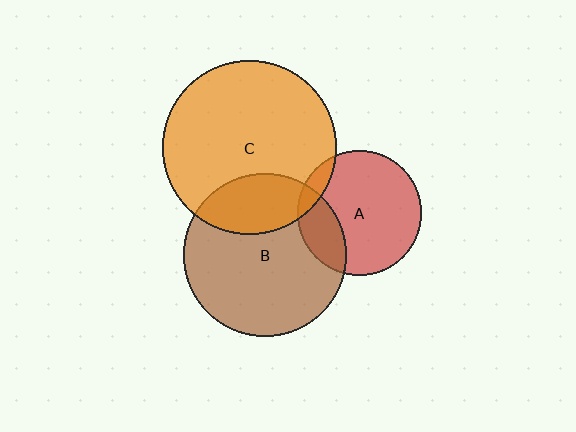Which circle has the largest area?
Circle C (orange).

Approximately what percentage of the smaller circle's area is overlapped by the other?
Approximately 20%.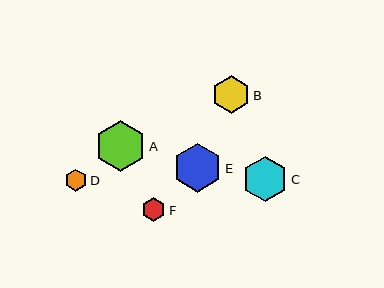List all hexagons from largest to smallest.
From largest to smallest: A, E, C, B, F, D.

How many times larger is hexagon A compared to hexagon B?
Hexagon A is approximately 1.4 times the size of hexagon B.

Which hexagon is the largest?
Hexagon A is the largest with a size of approximately 51 pixels.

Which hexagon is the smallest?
Hexagon D is the smallest with a size of approximately 22 pixels.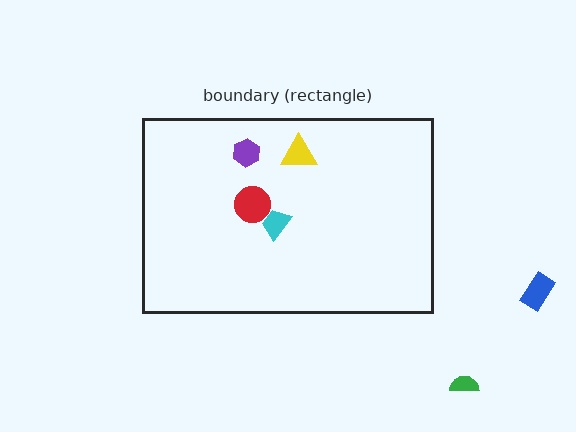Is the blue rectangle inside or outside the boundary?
Outside.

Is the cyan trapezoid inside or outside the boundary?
Inside.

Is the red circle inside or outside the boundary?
Inside.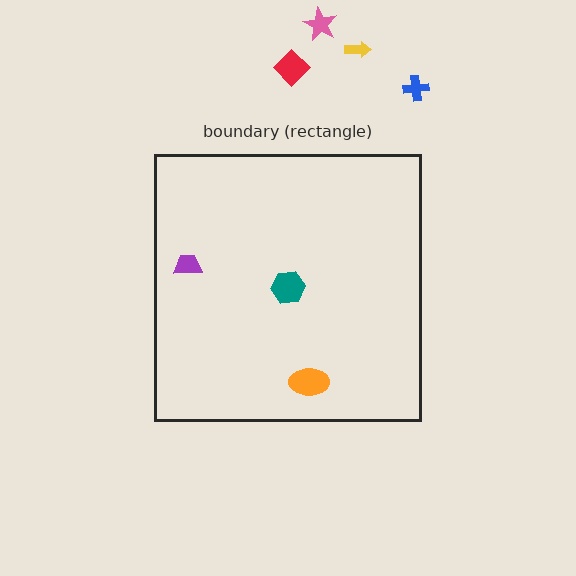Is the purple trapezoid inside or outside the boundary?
Inside.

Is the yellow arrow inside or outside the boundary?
Outside.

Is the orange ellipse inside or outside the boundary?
Inside.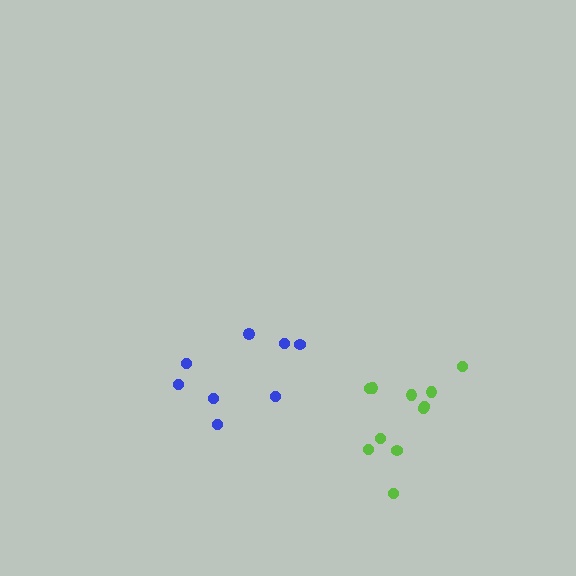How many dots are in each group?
Group 1: 8 dots, Group 2: 11 dots (19 total).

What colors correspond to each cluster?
The clusters are colored: blue, lime.